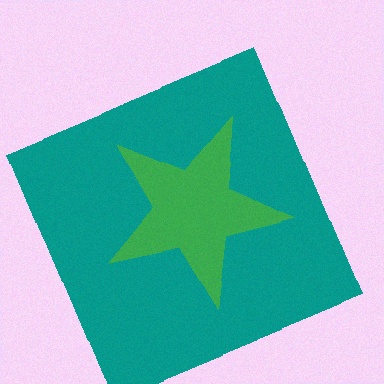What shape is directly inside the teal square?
The green star.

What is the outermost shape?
The teal square.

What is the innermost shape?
The green star.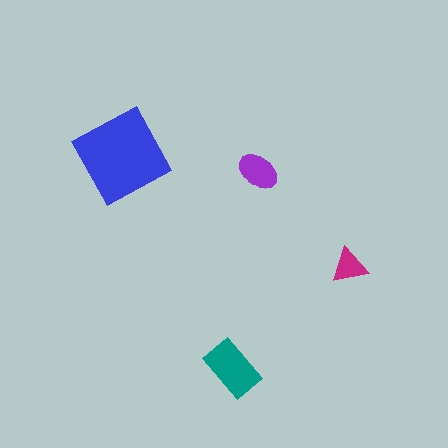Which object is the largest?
The blue square.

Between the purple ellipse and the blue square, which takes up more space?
The blue square.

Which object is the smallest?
The magenta triangle.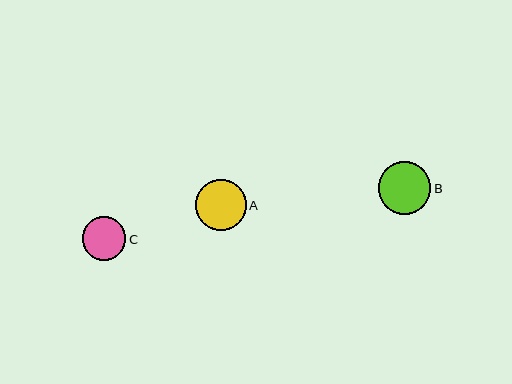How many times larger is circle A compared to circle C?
Circle A is approximately 1.2 times the size of circle C.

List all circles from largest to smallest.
From largest to smallest: B, A, C.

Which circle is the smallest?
Circle C is the smallest with a size of approximately 43 pixels.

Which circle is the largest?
Circle B is the largest with a size of approximately 53 pixels.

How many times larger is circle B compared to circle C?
Circle B is approximately 1.2 times the size of circle C.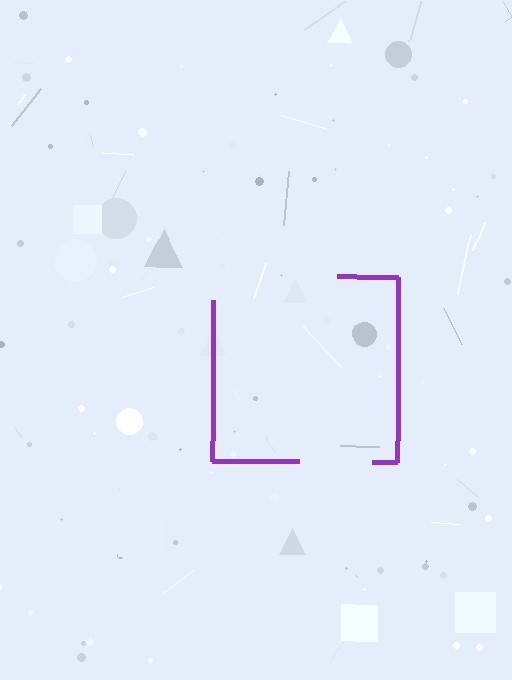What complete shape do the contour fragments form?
The contour fragments form a square.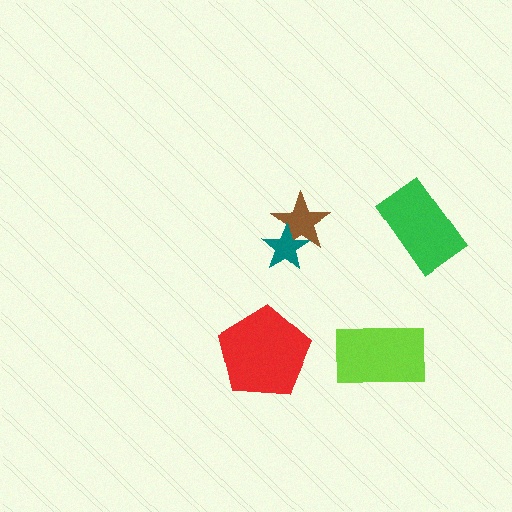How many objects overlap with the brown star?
1 object overlaps with the brown star.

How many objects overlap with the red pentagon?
0 objects overlap with the red pentagon.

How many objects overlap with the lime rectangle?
0 objects overlap with the lime rectangle.